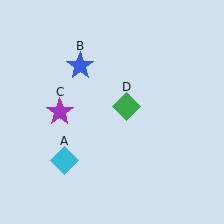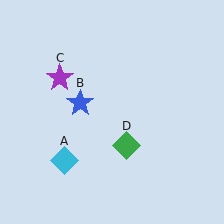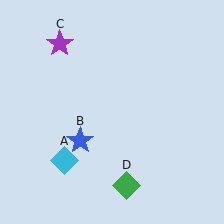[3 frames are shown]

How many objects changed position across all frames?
3 objects changed position: blue star (object B), purple star (object C), green diamond (object D).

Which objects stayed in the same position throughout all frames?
Cyan diamond (object A) remained stationary.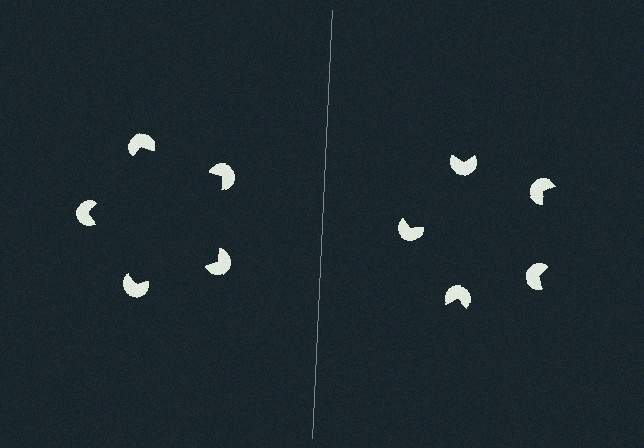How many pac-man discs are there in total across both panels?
10 — 5 on each side.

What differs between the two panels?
The pac-man discs are positioned identically on both sides; only the wedge orientations differ. On the left they align to a pentagon; on the right they are misaligned.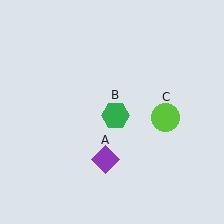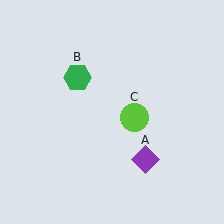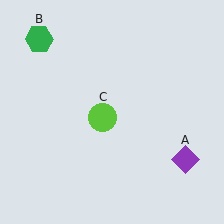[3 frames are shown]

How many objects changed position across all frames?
3 objects changed position: purple diamond (object A), green hexagon (object B), lime circle (object C).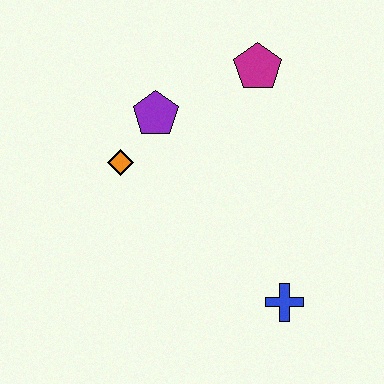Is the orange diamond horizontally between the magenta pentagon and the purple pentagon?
No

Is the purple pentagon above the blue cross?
Yes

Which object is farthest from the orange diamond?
The blue cross is farthest from the orange diamond.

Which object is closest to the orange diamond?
The purple pentagon is closest to the orange diamond.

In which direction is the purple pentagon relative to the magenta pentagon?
The purple pentagon is to the left of the magenta pentagon.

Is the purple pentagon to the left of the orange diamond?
No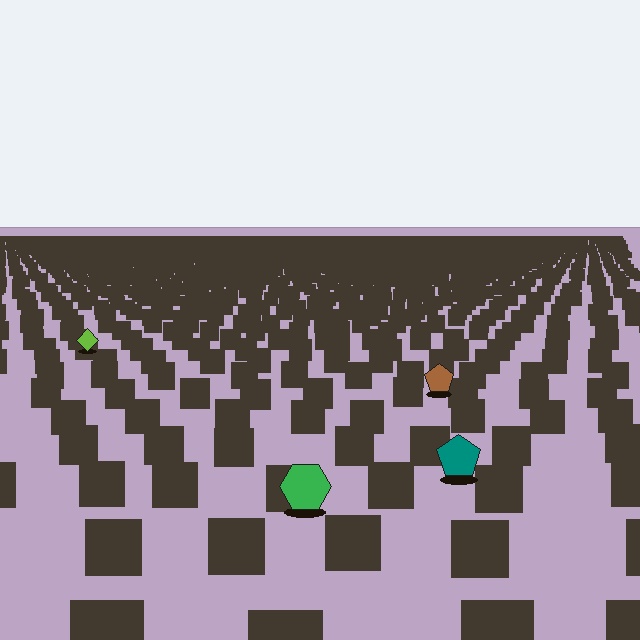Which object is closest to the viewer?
The green hexagon is closest. The texture marks near it are larger and more spread out.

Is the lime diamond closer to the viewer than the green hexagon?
No. The green hexagon is closer — you can tell from the texture gradient: the ground texture is coarser near it.